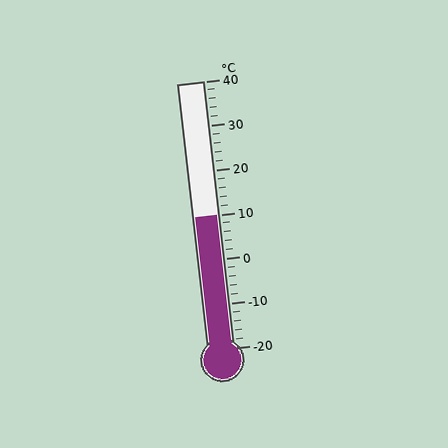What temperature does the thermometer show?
The thermometer shows approximately 10°C.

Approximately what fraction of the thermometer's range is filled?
The thermometer is filled to approximately 50% of its range.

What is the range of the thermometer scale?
The thermometer scale ranges from -20°C to 40°C.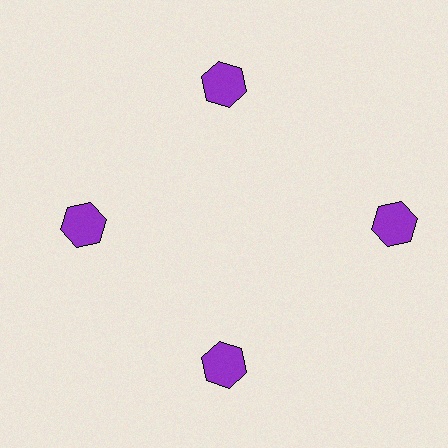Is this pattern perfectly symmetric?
No. The 4 purple hexagons are arranged in a ring, but one element near the 3 o'clock position is pushed outward from the center, breaking the 4-fold rotational symmetry.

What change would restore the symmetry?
The symmetry would be restored by moving it inward, back onto the ring so that all 4 hexagons sit at equal angles and equal distance from the center.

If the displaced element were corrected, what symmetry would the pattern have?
It would have 4-fold rotational symmetry — the pattern would map onto itself every 90 degrees.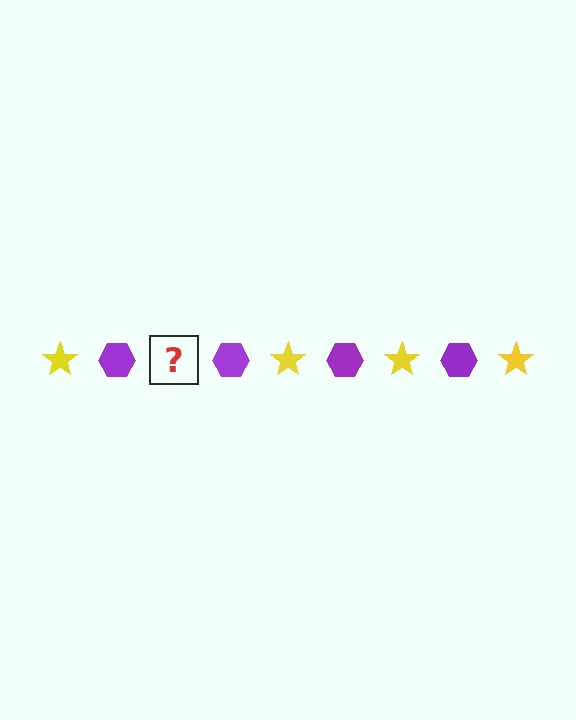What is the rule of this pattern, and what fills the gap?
The rule is that the pattern alternates between yellow star and purple hexagon. The gap should be filled with a yellow star.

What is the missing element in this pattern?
The missing element is a yellow star.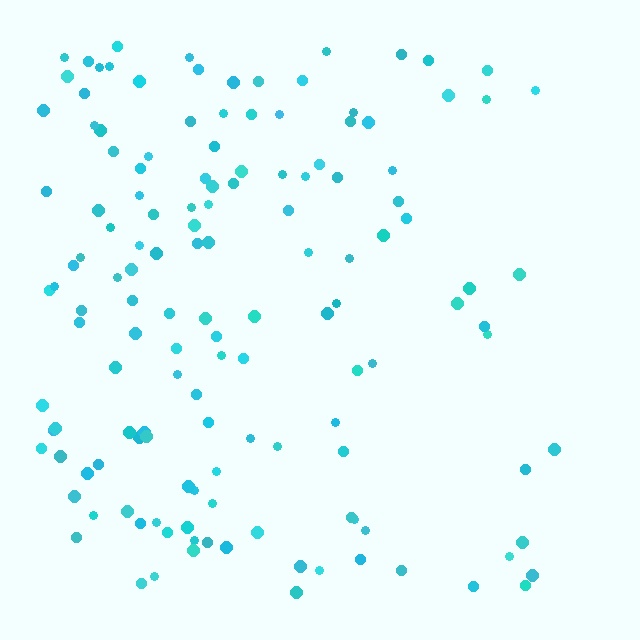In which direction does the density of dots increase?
From right to left, with the left side densest.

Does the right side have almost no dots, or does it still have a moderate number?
Still a moderate number, just noticeably fewer than the left.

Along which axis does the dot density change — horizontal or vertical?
Horizontal.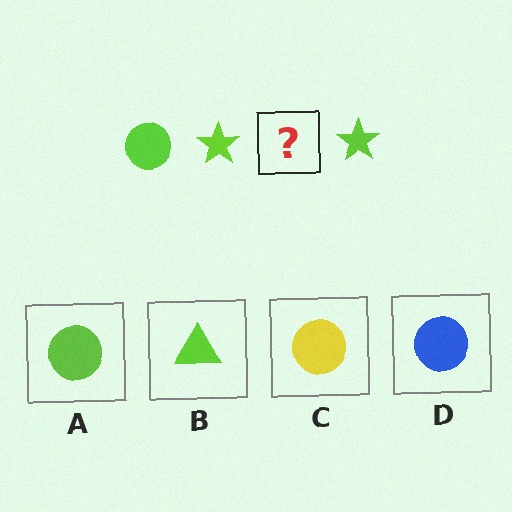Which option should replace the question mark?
Option A.